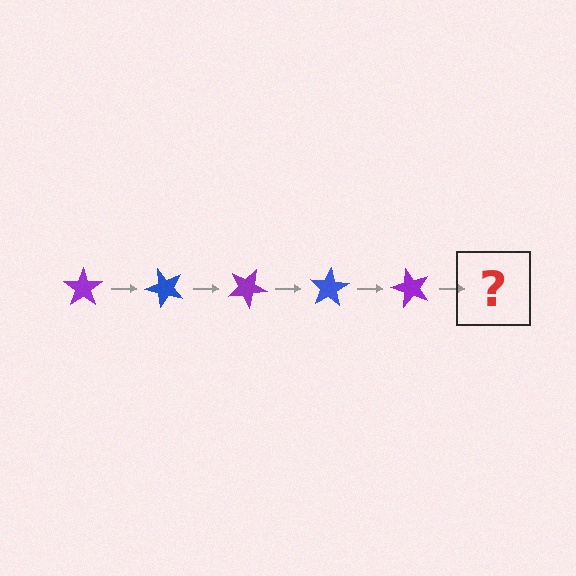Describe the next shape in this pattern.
It should be a blue star, rotated 250 degrees from the start.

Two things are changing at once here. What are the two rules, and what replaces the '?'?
The two rules are that it rotates 50 degrees each step and the color cycles through purple and blue. The '?' should be a blue star, rotated 250 degrees from the start.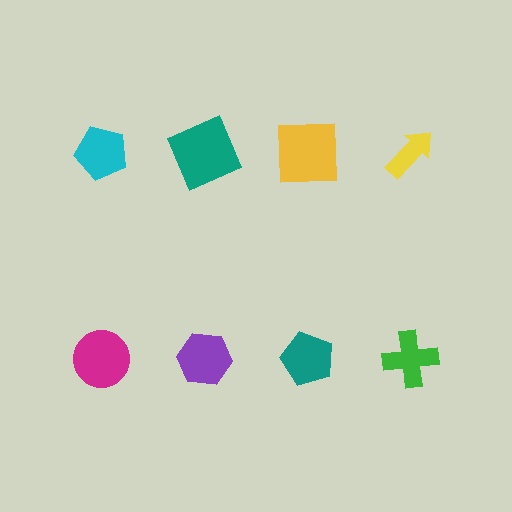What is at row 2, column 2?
A purple hexagon.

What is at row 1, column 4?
A yellow arrow.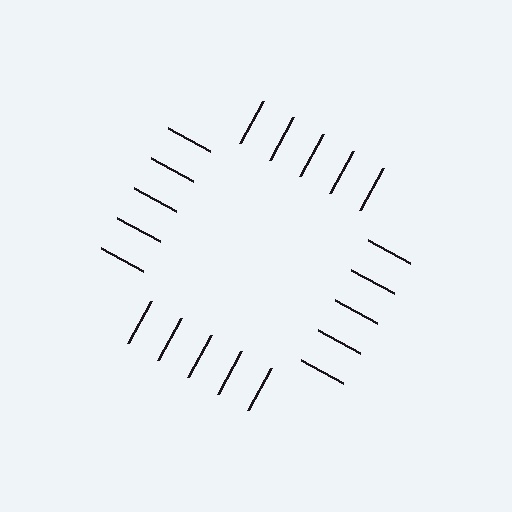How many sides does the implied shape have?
4 sides — the line-ends trace a square.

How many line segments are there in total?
20 — 5 along each of the 4 edges.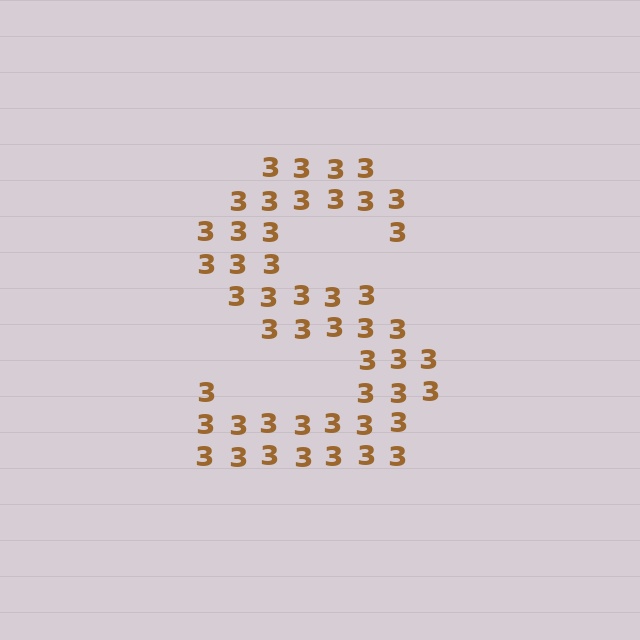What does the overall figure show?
The overall figure shows the letter S.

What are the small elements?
The small elements are digit 3's.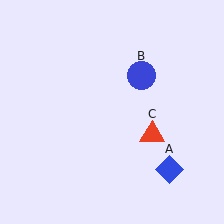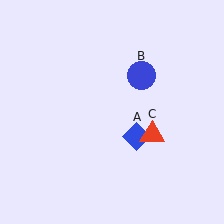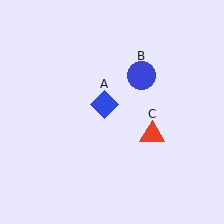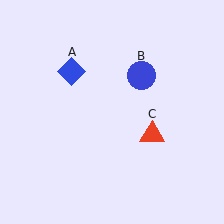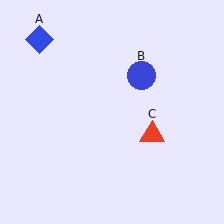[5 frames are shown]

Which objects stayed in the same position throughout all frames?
Blue circle (object B) and red triangle (object C) remained stationary.